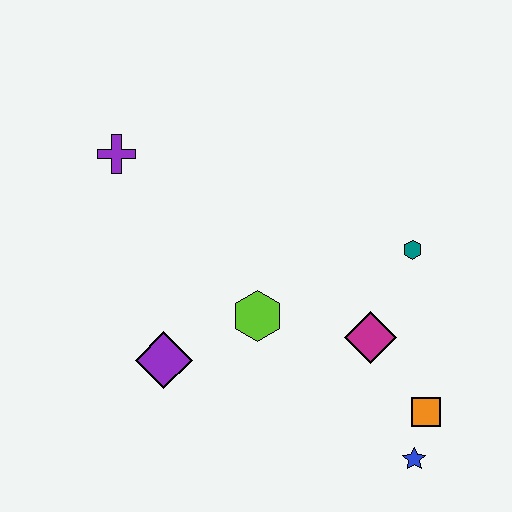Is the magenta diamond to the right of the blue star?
No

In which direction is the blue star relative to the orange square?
The blue star is below the orange square.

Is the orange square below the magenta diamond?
Yes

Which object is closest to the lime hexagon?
The purple diamond is closest to the lime hexagon.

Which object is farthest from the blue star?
The purple cross is farthest from the blue star.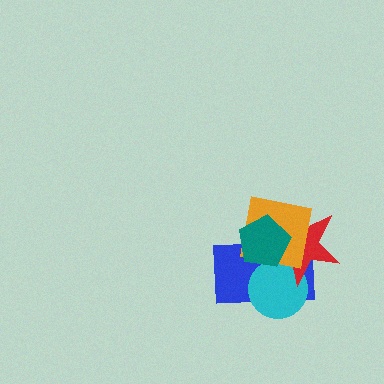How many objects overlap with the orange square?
3 objects overlap with the orange square.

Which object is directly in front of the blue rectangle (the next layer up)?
The cyan circle is directly in front of the blue rectangle.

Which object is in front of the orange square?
The teal pentagon is in front of the orange square.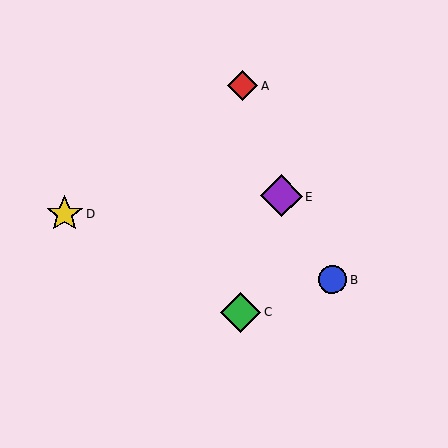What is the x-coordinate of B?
Object B is at x≈332.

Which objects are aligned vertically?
Objects A, C are aligned vertically.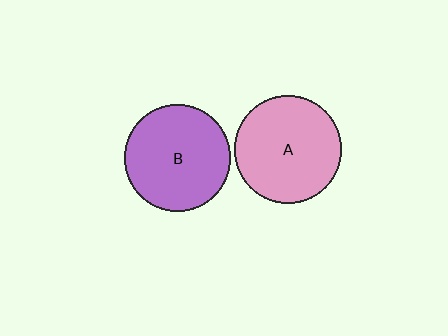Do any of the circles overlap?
No, none of the circles overlap.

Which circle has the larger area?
Circle A (pink).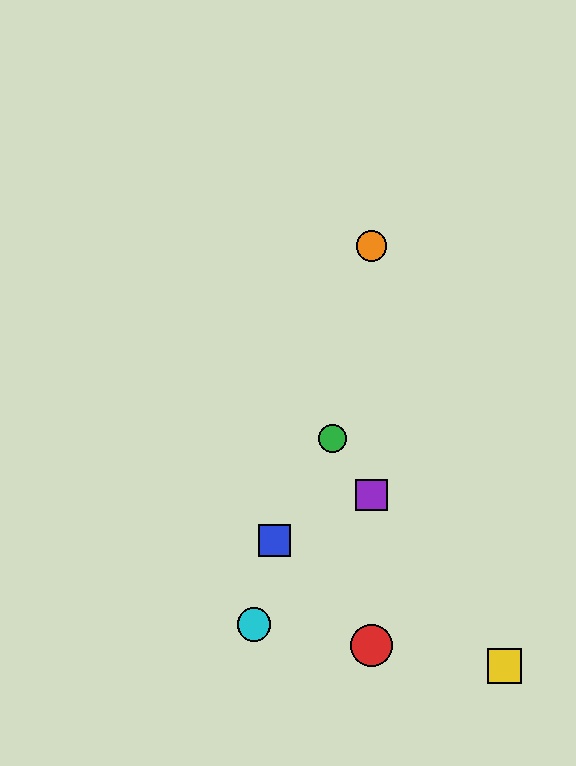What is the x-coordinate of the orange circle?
The orange circle is at x≈371.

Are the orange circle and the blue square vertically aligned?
No, the orange circle is at x≈371 and the blue square is at x≈274.